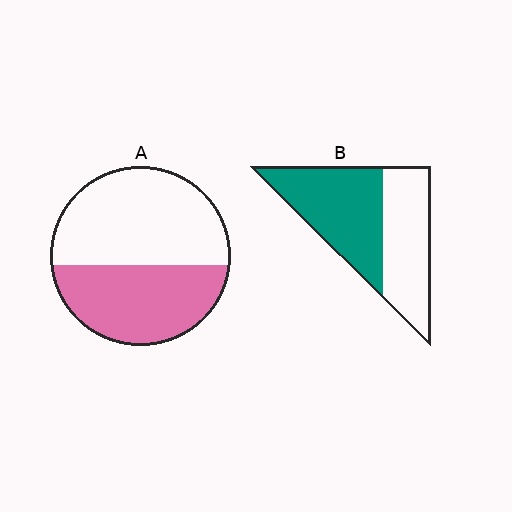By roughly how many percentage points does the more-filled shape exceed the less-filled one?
By roughly 10 percentage points (B over A).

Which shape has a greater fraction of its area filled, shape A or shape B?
Shape B.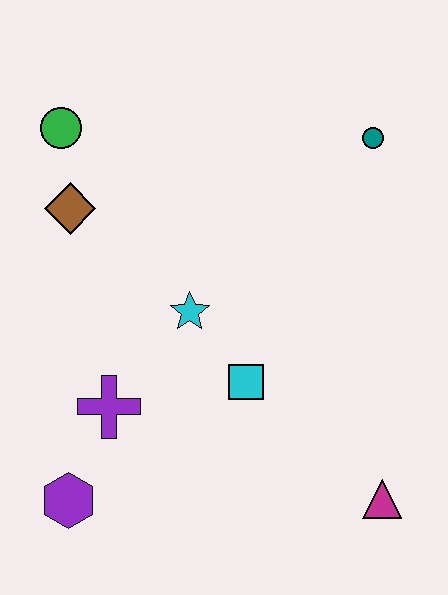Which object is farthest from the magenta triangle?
The green circle is farthest from the magenta triangle.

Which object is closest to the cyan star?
The cyan square is closest to the cyan star.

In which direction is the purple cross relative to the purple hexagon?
The purple cross is above the purple hexagon.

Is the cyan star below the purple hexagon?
No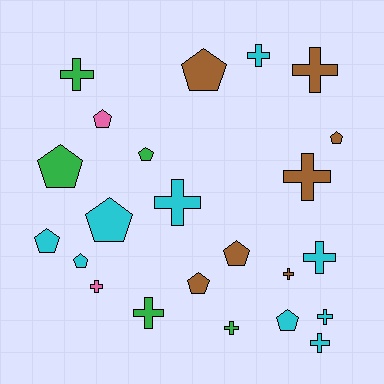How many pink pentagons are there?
There is 1 pink pentagon.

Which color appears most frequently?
Cyan, with 9 objects.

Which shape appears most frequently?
Cross, with 12 objects.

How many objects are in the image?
There are 23 objects.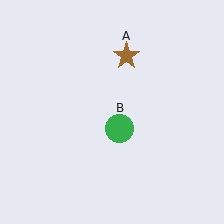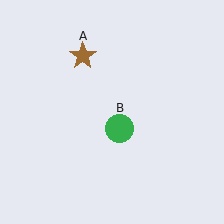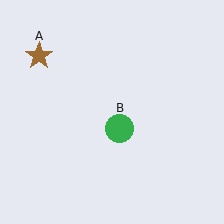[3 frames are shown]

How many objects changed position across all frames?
1 object changed position: brown star (object A).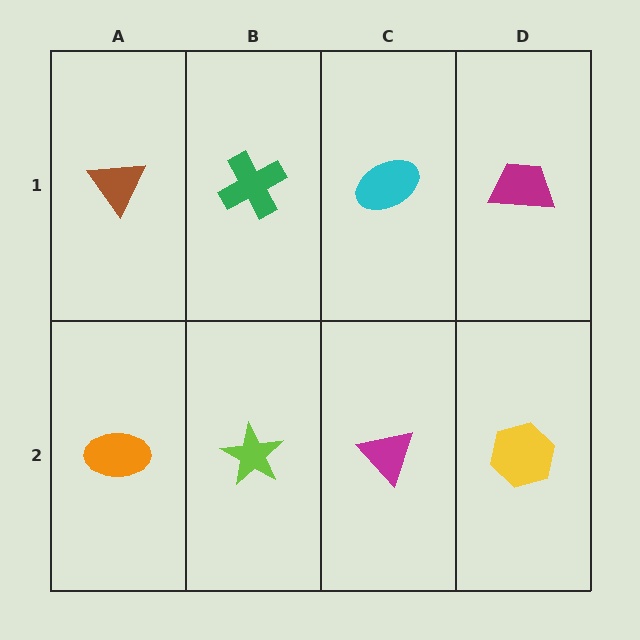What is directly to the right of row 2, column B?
A magenta triangle.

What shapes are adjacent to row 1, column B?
A lime star (row 2, column B), a brown triangle (row 1, column A), a cyan ellipse (row 1, column C).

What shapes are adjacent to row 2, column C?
A cyan ellipse (row 1, column C), a lime star (row 2, column B), a yellow hexagon (row 2, column D).